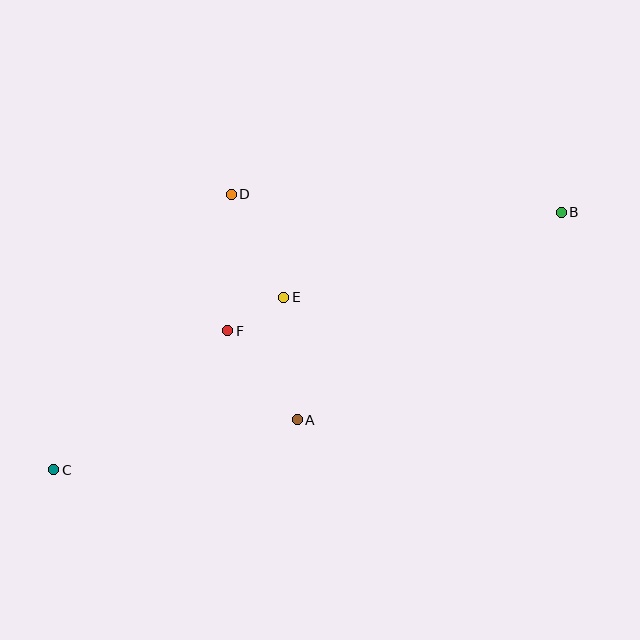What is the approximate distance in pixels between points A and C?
The distance between A and C is approximately 249 pixels.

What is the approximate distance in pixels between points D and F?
The distance between D and F is approximately 137 pixels.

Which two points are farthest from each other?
Points B and C are farthest from each other.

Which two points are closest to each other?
Points E and F are closest to each other.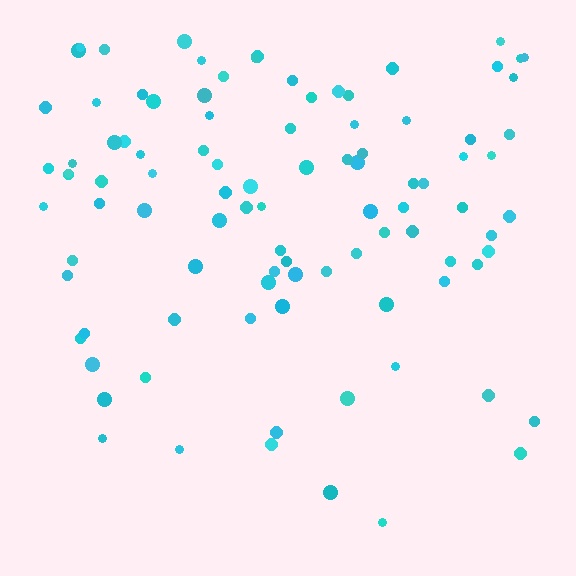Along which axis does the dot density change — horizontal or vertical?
Vertical.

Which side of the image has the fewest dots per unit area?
The bottom.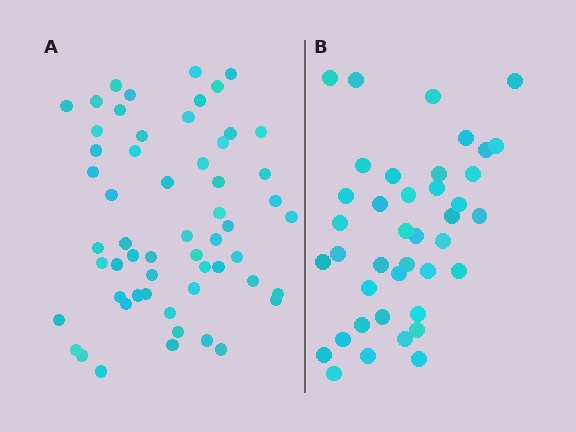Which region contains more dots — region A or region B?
Region A (the left region) has more dots.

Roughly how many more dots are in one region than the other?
Region A has approximately 15 more dots than region B.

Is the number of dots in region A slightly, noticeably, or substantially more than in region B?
Region A has noticeably more, but not dramatically so. The ratio is roughly 1.4 to 1.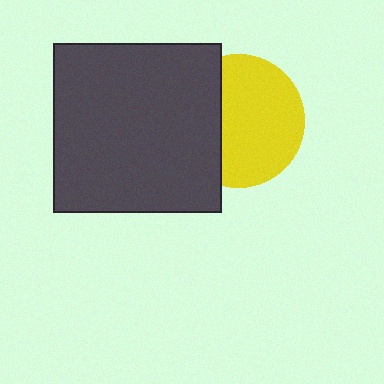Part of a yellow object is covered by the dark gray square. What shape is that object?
It is a circle.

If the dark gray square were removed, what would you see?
You would see the complete yellow circle.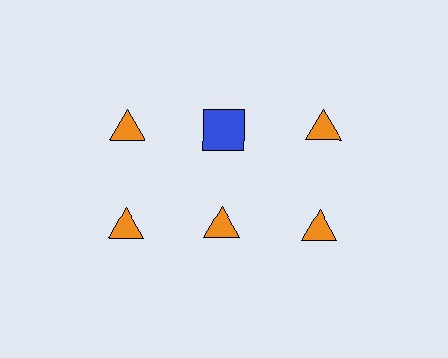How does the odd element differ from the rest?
It differs in both color (blue instead of orange) and shape (square instead of triangle).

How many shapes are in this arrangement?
There are 6 shapes arranged in a grid pattern.